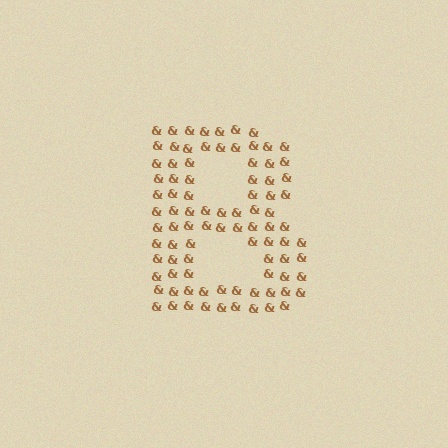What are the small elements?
The small elements are ampersands.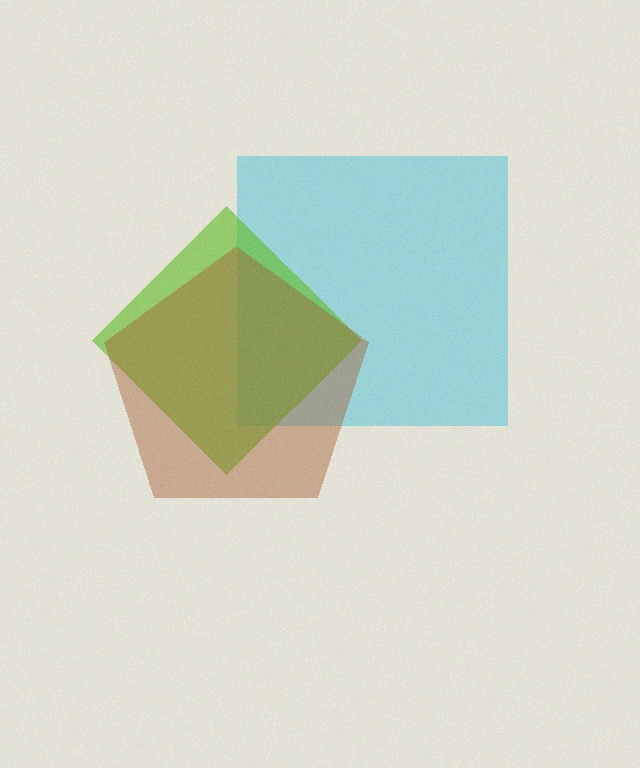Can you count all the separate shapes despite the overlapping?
Yes, there are 3 separate shapes.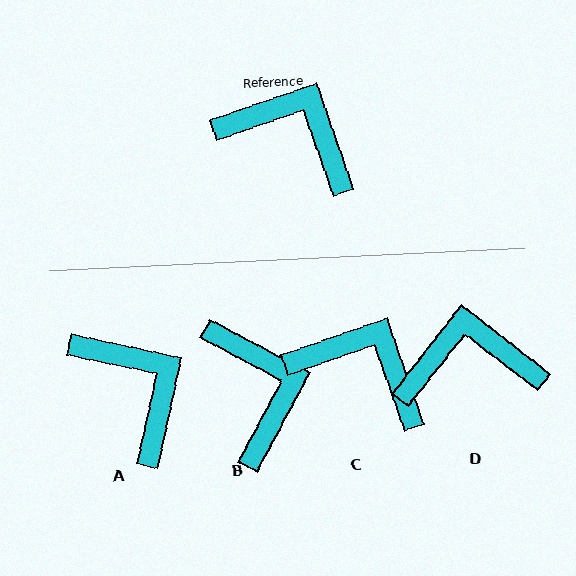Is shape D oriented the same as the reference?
No, it is off by about 33 degrees.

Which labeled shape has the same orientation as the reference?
C.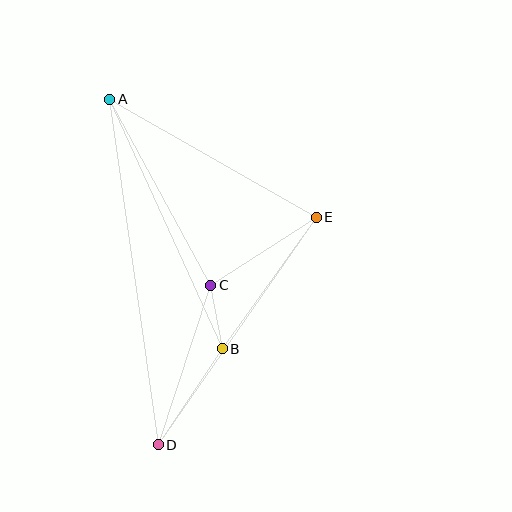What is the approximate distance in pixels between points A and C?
The distance between A and C is approximately 212 pixels.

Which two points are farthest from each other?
Points A and D are farthest from each other.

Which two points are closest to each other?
Points B and C are closest to each other.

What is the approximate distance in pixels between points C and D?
The distance between C and D is approximately 168 pixels.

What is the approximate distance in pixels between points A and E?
The distance between A and E is approximately 238 pixels.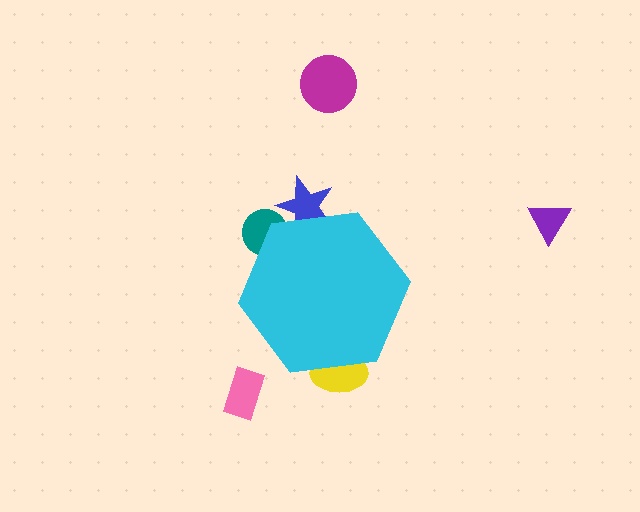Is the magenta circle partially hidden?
No, the magenta circle is fully visible.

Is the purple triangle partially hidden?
No, the purple triangle is fully visible.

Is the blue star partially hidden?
Yes, the blue star is partially hidden behind the cyan hexagon.